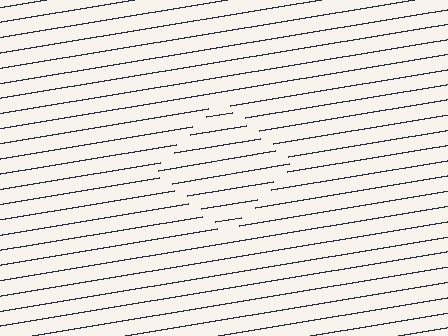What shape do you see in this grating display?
An illusory square. The interior of the shape contains the same grating, shifted by half a period — the contour is defined by the phase discontinuity where line-ends from the inner and outer gratings abut.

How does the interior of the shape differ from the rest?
The interior of the shape contains the same grating, shifted by half a period — the contour is defined by the phase discontinuity where line-ends from the inner and outer gratings abut.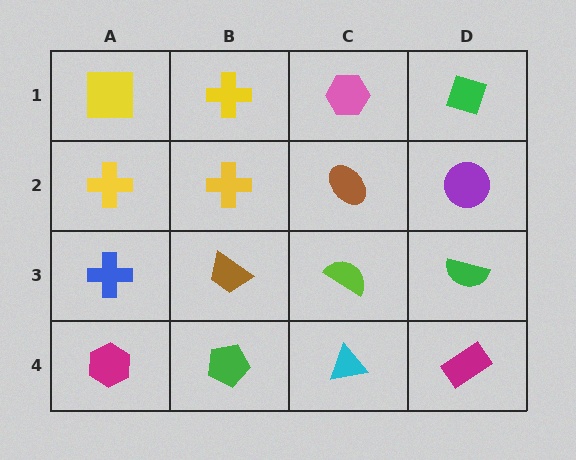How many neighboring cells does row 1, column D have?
2.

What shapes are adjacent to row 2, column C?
A pink hexagon (row 1, column C), a lime semicircle (row 3, column C), a yellow cross (row 2, column B), a purple circle (row 2, column D).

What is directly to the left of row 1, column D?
A pink hexagon.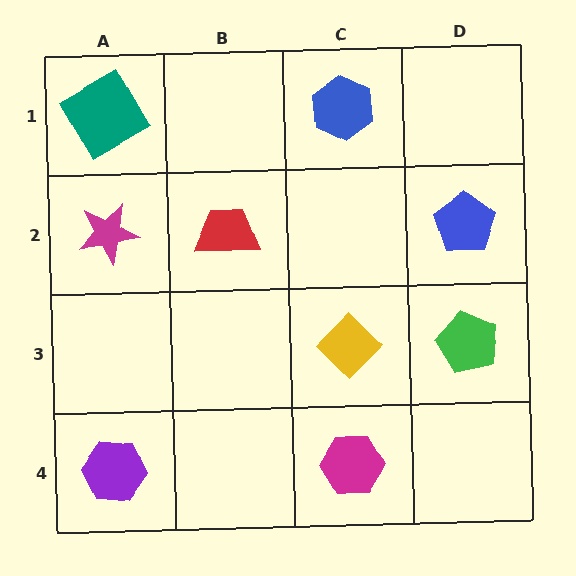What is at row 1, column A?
A teal square.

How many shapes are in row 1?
2 shapes.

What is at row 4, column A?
A purple hexagon.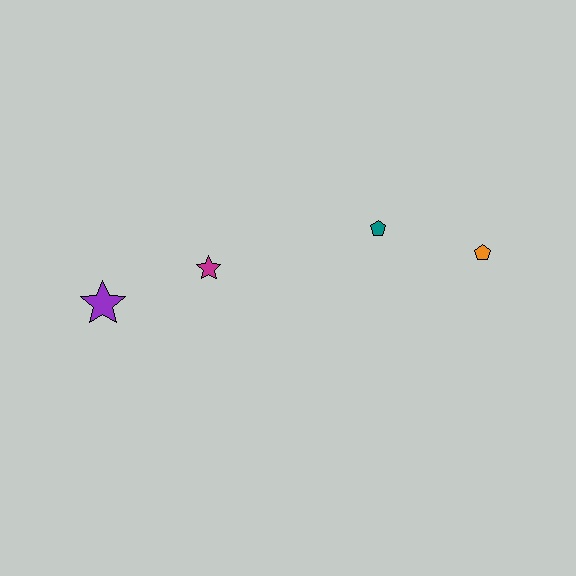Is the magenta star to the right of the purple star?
Yes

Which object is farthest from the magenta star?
The orange pentagon is farthest from the magenta star.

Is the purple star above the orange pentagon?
No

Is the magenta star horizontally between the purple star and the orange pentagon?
Yes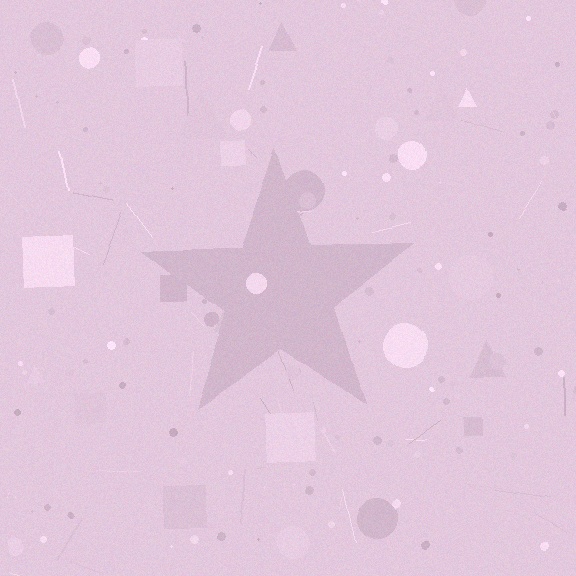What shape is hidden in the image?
A star is hidden in the image.